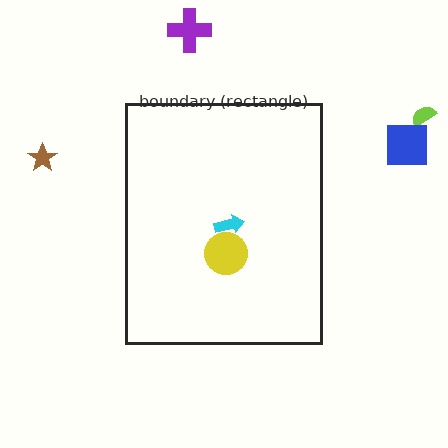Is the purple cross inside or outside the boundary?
Outside.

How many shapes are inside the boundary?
2 inside, 4 outside.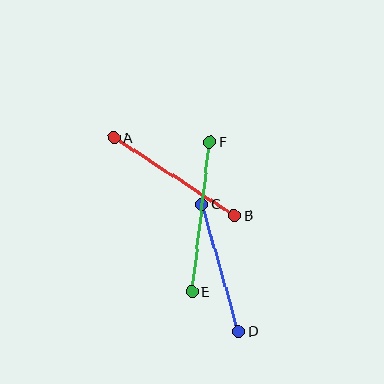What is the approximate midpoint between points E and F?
The midpoint is at approximately (201, 217) pixels.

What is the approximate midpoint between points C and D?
The midpoint is at approximately (220, 268) pixels.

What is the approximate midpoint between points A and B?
The midpoint is at approximately (174, 177) pixels.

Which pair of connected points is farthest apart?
Points E and F are farthest apart.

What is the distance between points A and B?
The distance is approximately 144 pixels.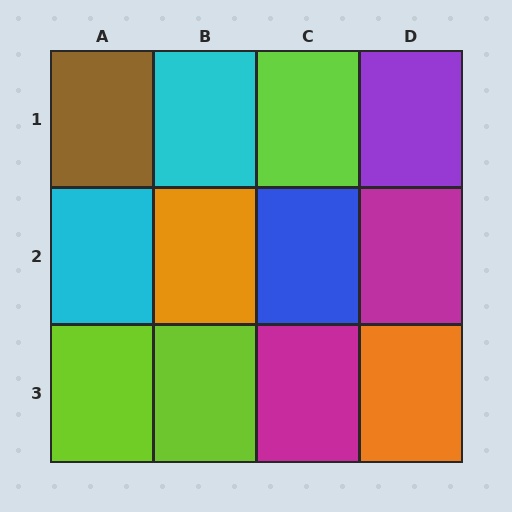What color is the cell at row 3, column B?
Lime.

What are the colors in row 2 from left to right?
Cyan, orange, blue, magenta.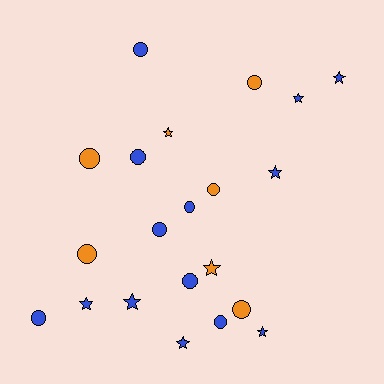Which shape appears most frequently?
Circle, with 12 objects.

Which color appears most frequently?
Blue, with 14 objects.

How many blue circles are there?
There are 7 blue circles.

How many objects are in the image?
There are 21 objects.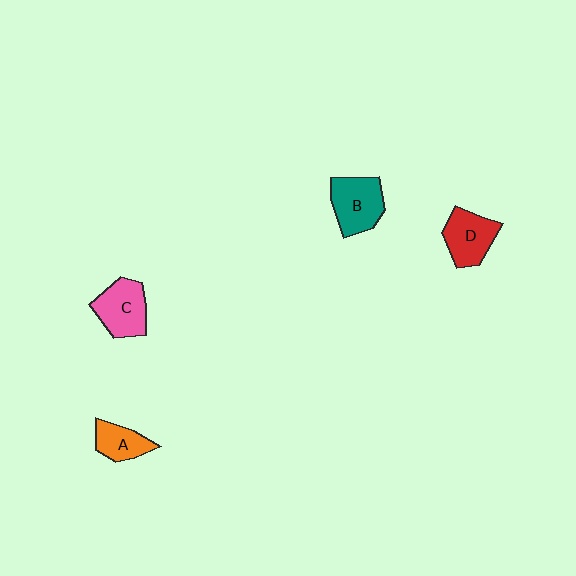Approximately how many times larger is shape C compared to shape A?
Approximately 1.5 times.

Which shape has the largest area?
Shape B (teal).